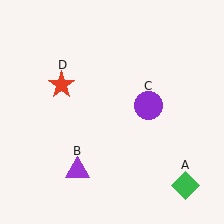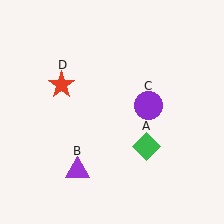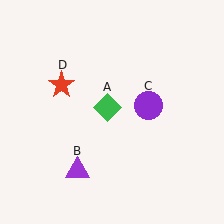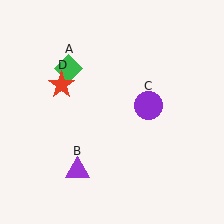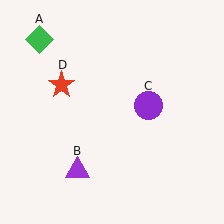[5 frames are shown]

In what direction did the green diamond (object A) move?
The green diamond (object A) moved up and to the left.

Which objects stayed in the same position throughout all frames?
Purple triangle (object B) and purple circle (object C) and red star (object D) remained stationary.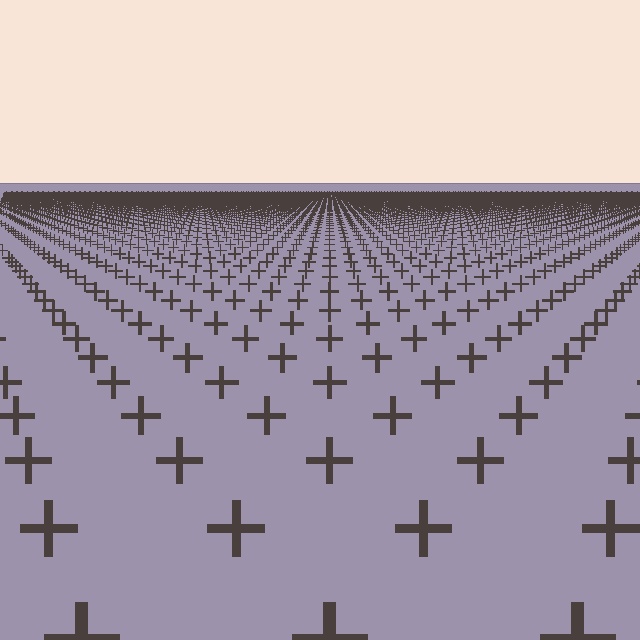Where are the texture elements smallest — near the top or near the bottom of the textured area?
Near the top.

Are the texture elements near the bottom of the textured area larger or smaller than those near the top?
Larger. Near the bottom, elements are closer to the viewer and appear at a bigger on-screen size.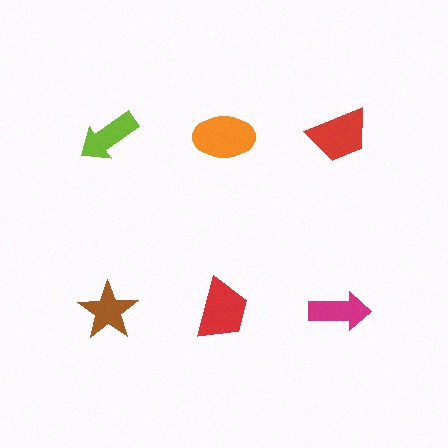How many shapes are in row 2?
3 shapes.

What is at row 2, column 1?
A brown star.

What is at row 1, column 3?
A red trapezoid.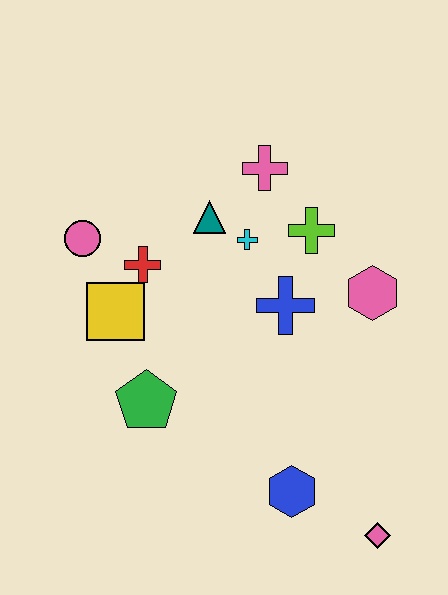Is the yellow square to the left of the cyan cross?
Yes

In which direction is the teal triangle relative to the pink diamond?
The teal triangle is above the pink diamond.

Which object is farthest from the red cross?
The pink diamond is farthest from the red cross.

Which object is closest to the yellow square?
The red cross is closest to the yellow square.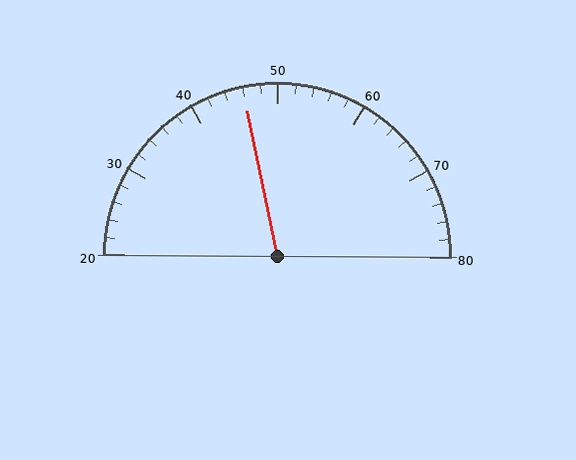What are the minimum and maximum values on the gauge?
The gauge ranges from 20 to 80.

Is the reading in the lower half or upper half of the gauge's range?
The reading is in the lower half of the range (20 to 80).